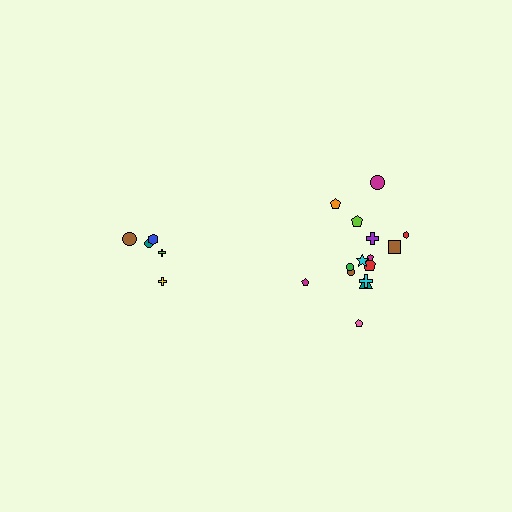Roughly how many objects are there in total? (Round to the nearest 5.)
Roughly 20 objects in total.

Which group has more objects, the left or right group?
The right group.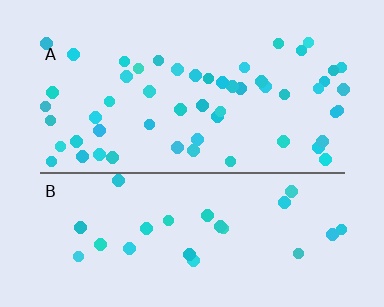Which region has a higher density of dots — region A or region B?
A (the top).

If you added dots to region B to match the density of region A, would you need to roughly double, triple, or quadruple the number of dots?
Approximately double.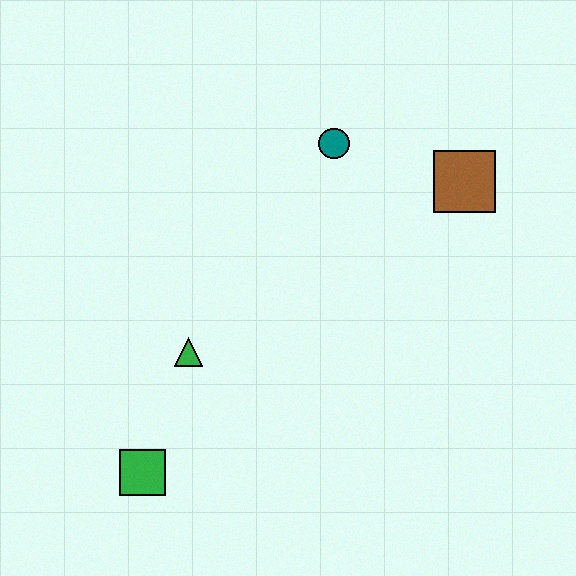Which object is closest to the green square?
The green triangle is closest to the green square.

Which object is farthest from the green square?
The brown square is farthest from the green square.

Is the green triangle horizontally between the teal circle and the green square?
Yes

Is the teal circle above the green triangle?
Yes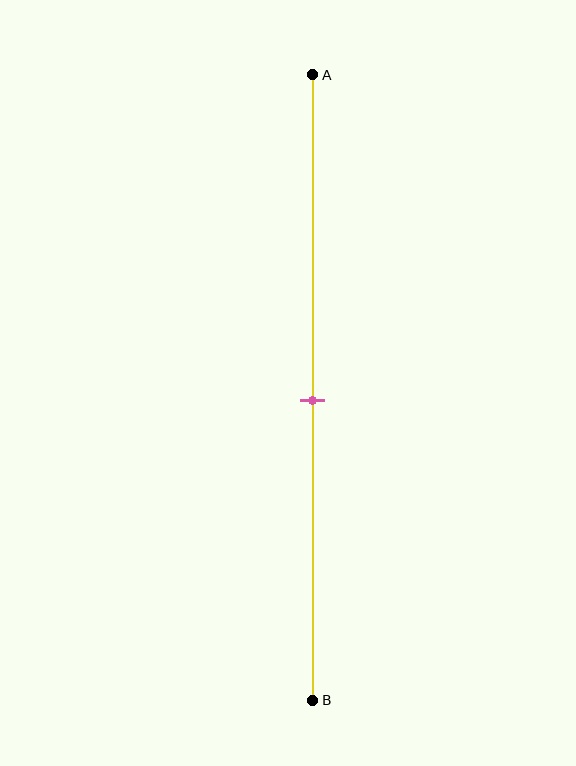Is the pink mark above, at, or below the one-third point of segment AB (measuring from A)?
The pink mark is below the one-third point of segment AB.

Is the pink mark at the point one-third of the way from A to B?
No, the mark is at about 50% from A, not at the 33% one-third point.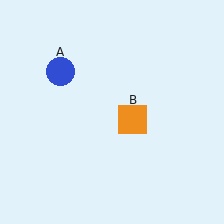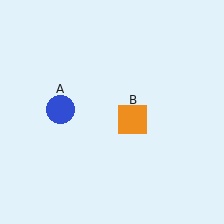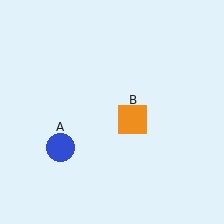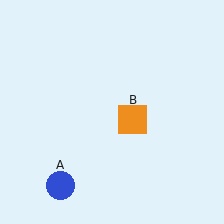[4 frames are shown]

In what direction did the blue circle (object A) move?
The blue circle (object A) moved down.